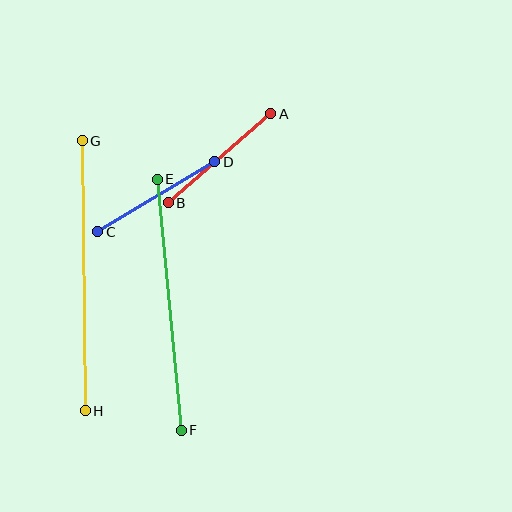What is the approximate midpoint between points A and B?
The midpoint is at approximately (219, 158) pixels.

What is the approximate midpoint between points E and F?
The midpoint is at approximately (169, 305) pixels.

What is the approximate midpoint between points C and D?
The midpoint is at approximately (156, 197) pixels.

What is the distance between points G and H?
The distance is approximately 270 pixels.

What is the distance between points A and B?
The distance is approximately 136 pixels.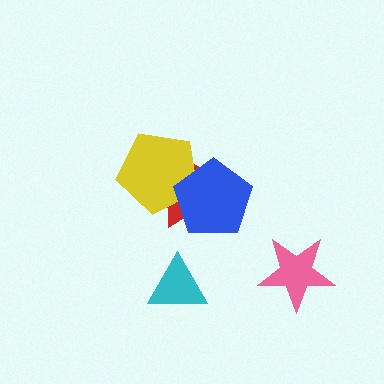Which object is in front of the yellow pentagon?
The blue pentagon is in front of the yellow pentagon.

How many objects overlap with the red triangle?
2 objects overlap with the red triangle.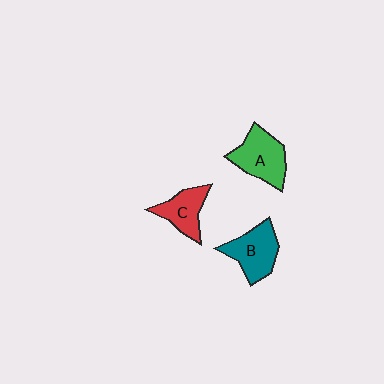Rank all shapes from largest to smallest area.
From largest to smallest: A (green), B (teal), C (red).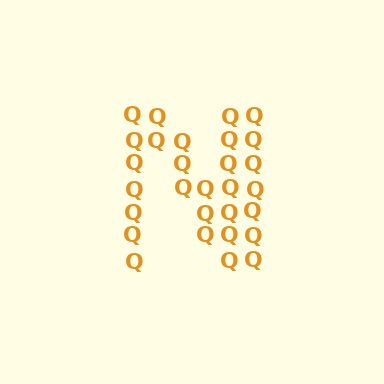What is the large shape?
The large shape is the letter N.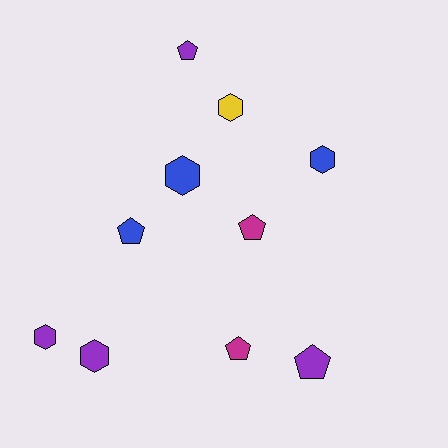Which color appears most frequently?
Purple, with 4 objects.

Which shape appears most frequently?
Pentagon, with 5 objects.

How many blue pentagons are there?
There is 1 blue pentagon.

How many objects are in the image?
There are 10 objects.